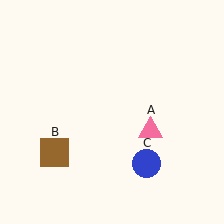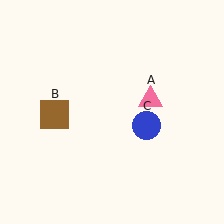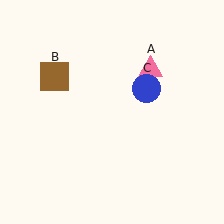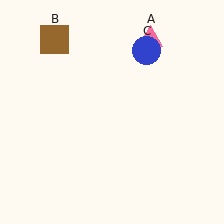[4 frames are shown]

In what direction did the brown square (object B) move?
The brown square (object B) moved up.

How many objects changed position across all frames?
3 objects changed position: pink triangle (object A), brown square (object B), blue circle (object C).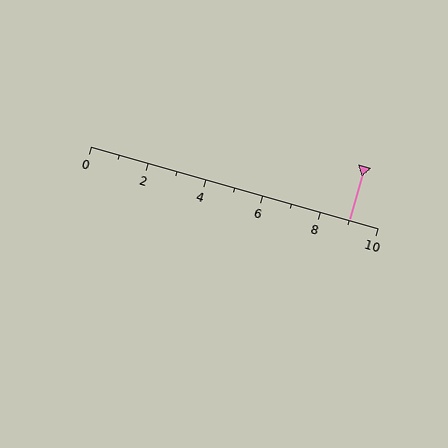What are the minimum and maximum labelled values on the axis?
The axis runs from 0 to 10.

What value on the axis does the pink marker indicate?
The marker indicates approximately 9.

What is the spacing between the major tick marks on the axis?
The major ticks are spaced 2 apart.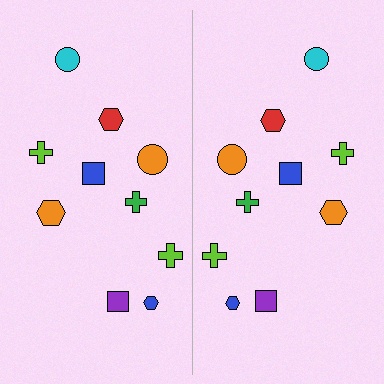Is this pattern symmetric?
Yes, this pattern has bilateral (reflection) symmetry.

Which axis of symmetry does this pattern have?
The pattern has a vertical axis of symmetry running through the center of the image.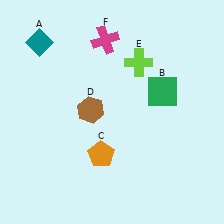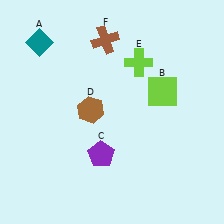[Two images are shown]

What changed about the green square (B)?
In Image 1, B is green. In Image 2, it changed to lime.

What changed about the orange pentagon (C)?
In Image 1, C is orange. In Image 2, it changed to purple.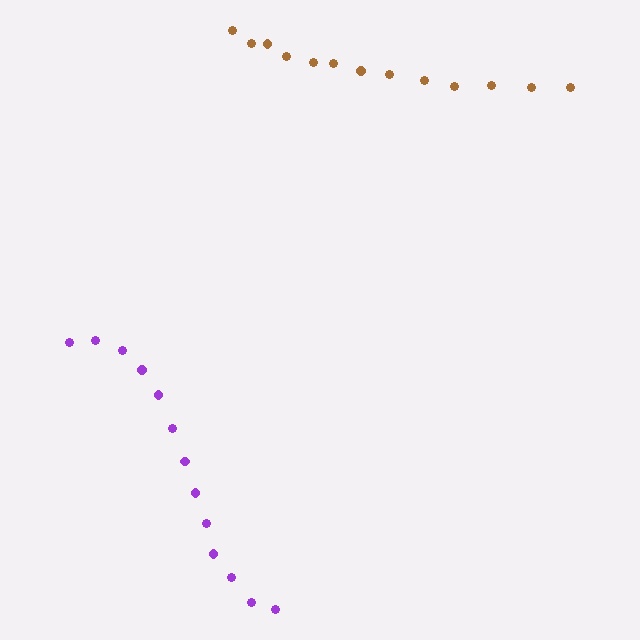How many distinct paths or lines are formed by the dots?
There are 2 distinct paths.